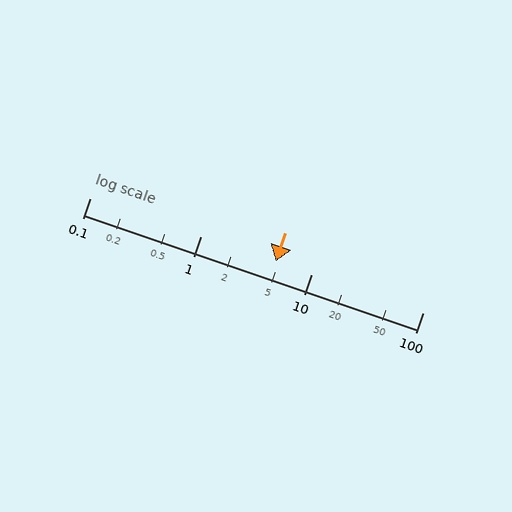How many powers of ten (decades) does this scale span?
The scale spans 3 decades, from 0.1 to 100.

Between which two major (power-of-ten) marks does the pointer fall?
The pointer is between 1 and 10.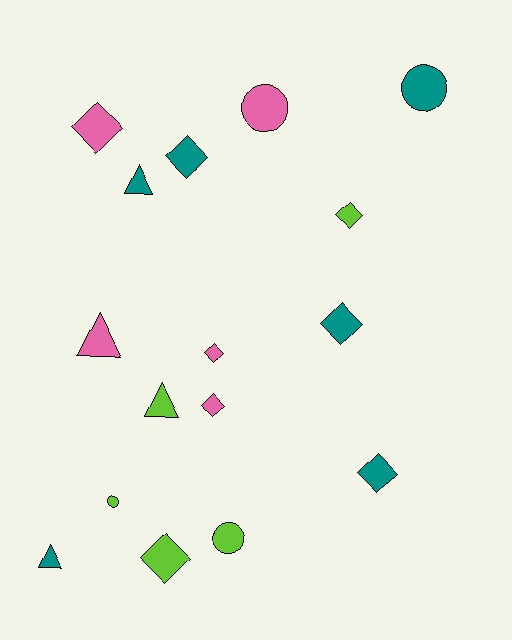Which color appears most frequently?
Teal, with 6 objects.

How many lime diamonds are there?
There are 2 lime diamonds.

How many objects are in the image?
There are 16 objects.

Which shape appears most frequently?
Diamond, with 8 objects.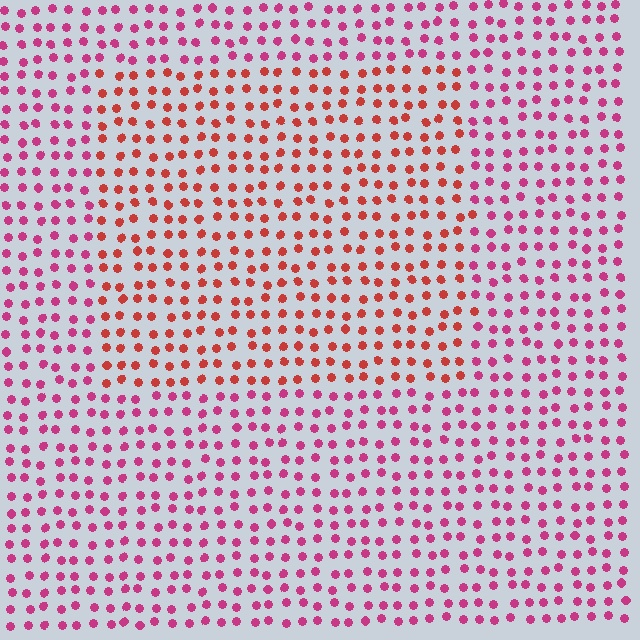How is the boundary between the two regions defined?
The boundary is defined purely by a slight shift in hue (about 34 degrees). Spacing, size, and orientation are identical on both sides.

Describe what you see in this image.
The image is filled with small magenta elements in a uniform arrangement. A rectangle-shaped region is visible where the elements are tinted to a slightly different hue, forming a subtle color boundary.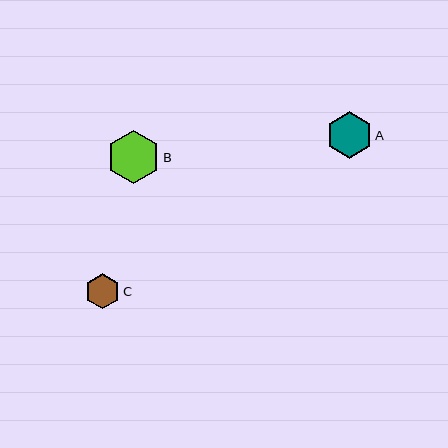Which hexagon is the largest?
Hexagon B is the largest with a size of approximately 54 pixels.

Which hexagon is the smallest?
Hexagon C is the smallest with a size of approximately 35 pixels.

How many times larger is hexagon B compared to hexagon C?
Hexagon B is approximately 1.5 times the size of hexagon C.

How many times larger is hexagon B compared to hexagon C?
Hexagon B is approximately 1.5 times the size of hexagon C.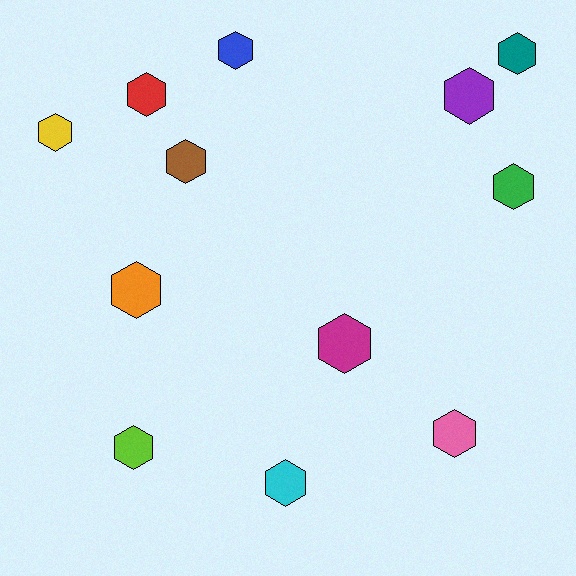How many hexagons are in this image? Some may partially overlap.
There are 12 hexagons.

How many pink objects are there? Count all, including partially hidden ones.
There is 1 pink object.